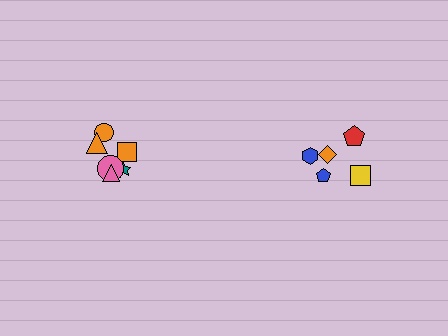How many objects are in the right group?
There are 5 objects.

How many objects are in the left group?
There are 7 objects.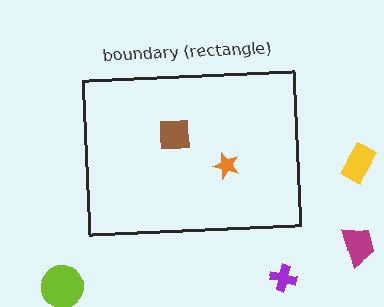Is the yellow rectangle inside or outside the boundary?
Outside.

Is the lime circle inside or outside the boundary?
Outside.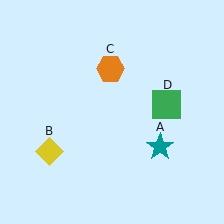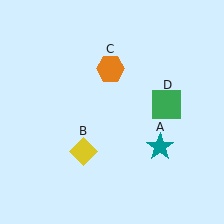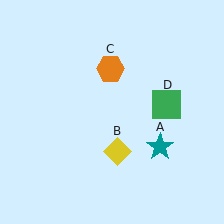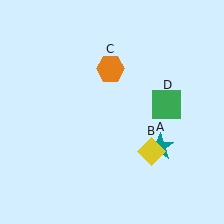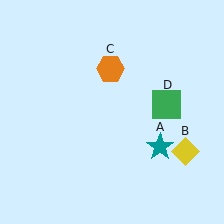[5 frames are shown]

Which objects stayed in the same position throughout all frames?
Teal star (object A) and orange hexagon (object C) and green square (object D) remained stationary.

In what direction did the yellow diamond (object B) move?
The yellow diamond (object B) moved right.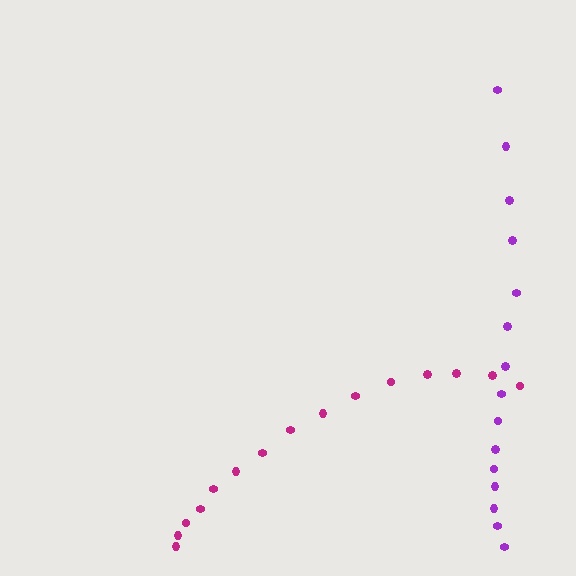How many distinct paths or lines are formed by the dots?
There are 2 distinct paths.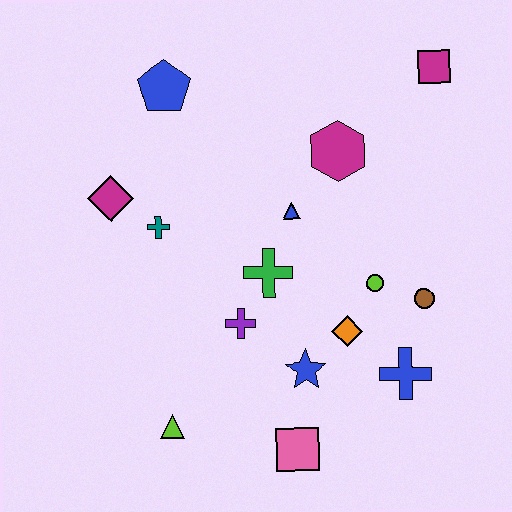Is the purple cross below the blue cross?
No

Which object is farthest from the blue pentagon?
The pink square is farthest from the blue pentagon.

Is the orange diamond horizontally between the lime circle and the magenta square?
No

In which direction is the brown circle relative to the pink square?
The brown circle is above the pink square.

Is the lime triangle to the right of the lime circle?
No